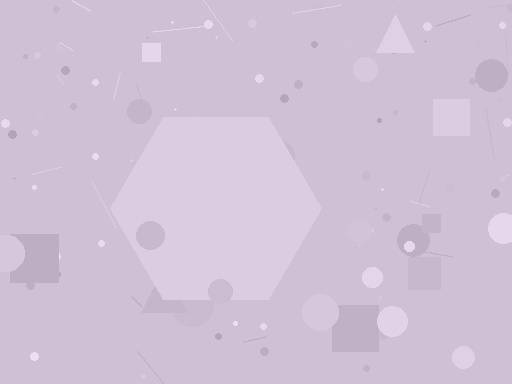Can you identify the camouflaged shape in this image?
The camouflaged shape is a hexagon.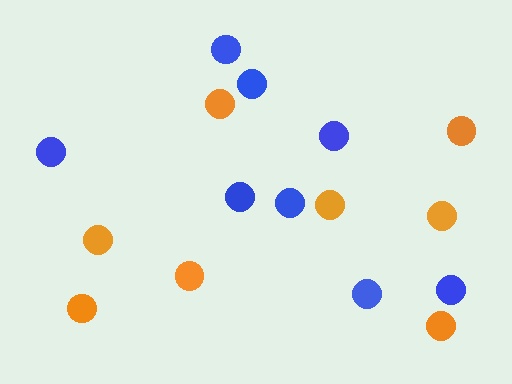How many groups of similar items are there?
There are 2 groups: one group of orange circles (8) and one group of blue circles (8).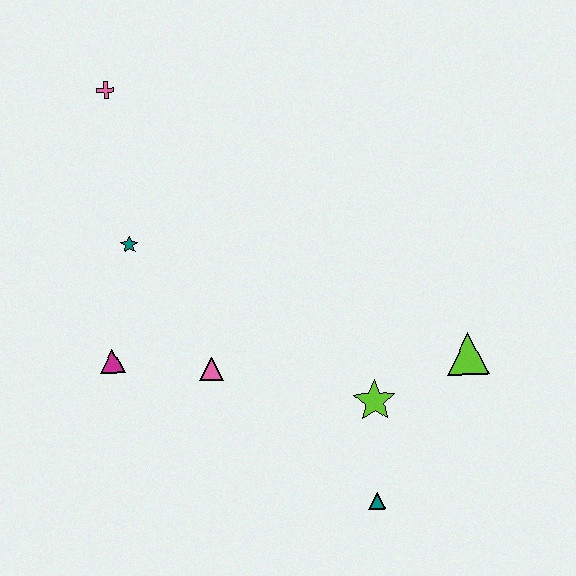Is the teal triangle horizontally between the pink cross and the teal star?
No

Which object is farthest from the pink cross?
The teal triangle is farthest from the pink cross.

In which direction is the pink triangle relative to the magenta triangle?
The pink triangle is to the right of the magenta triangle.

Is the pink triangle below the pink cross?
Yes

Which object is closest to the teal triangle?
The lime star is closest to the teal triangle.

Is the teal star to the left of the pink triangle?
Yes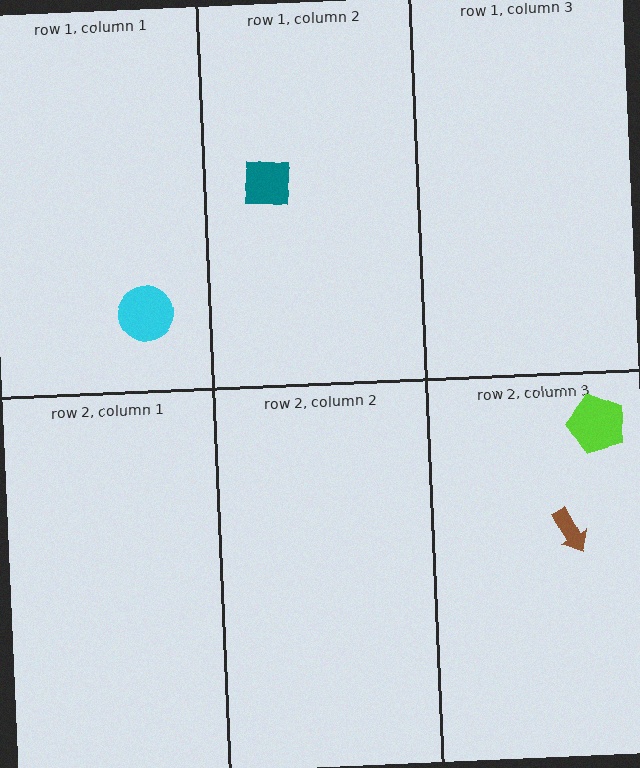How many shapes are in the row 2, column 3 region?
2.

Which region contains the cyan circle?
The row 1, column 1 region.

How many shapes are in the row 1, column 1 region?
1.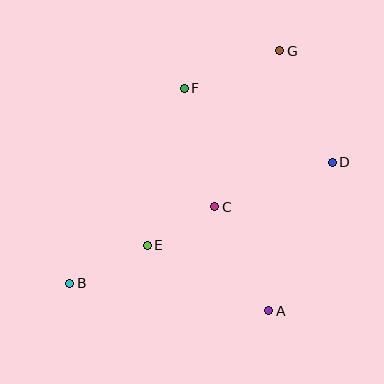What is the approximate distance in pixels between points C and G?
The distance between C and G is approximately 169 pixels.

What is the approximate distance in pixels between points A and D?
The distance between A and D is approximately 162 pixels.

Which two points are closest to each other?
Points C and E are closest to each other.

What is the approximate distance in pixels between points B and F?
The distance between B and F is approximately 226 pixels.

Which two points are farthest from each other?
Points B and G are farthest from each other.